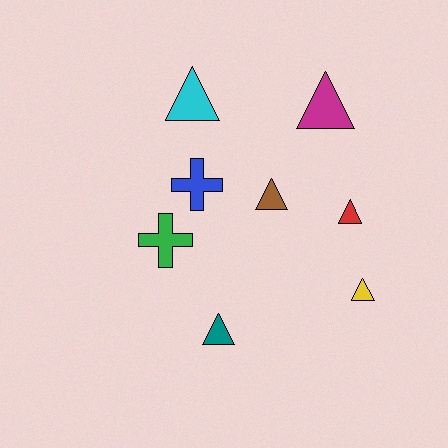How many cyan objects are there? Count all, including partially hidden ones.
There is 1 cyan object.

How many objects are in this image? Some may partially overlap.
There are 8 objects.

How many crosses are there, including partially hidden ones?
There are 2 crosses.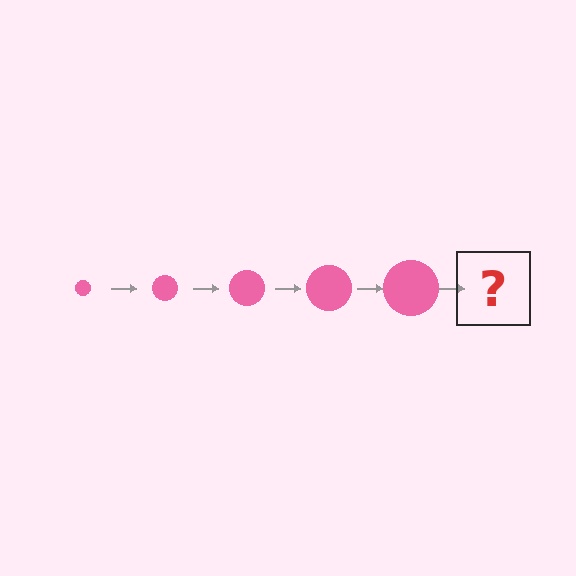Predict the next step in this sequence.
The next step is a pink circle, larger than the previous one.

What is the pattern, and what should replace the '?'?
The pattern is that the circle gets progressively larger each step. The '?' should be a pink circle, larger than the previous one.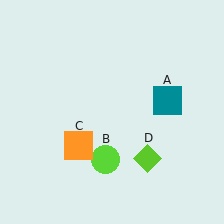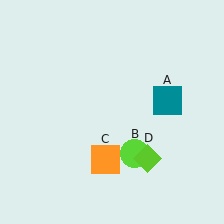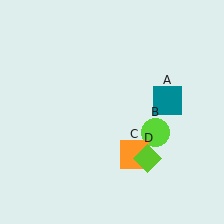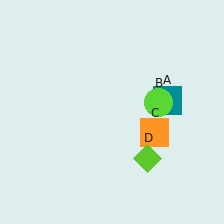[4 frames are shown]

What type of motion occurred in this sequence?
The lime circle (object B), orange square (object C) rotated counterclockwise around the center of the scene.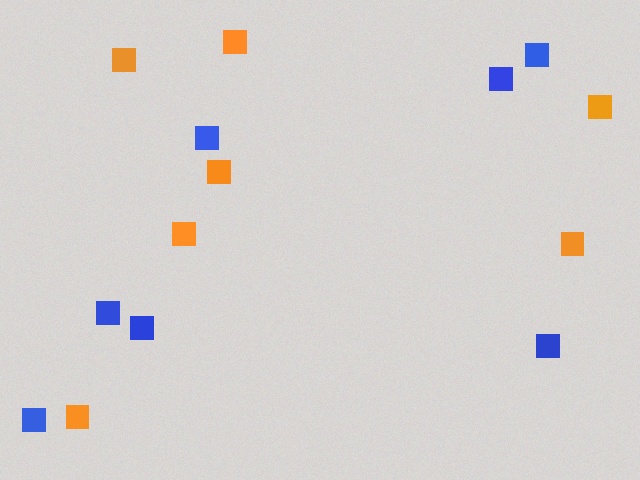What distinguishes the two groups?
There are 2 groups: one group of blue squares (7) and one group of orange squares (7).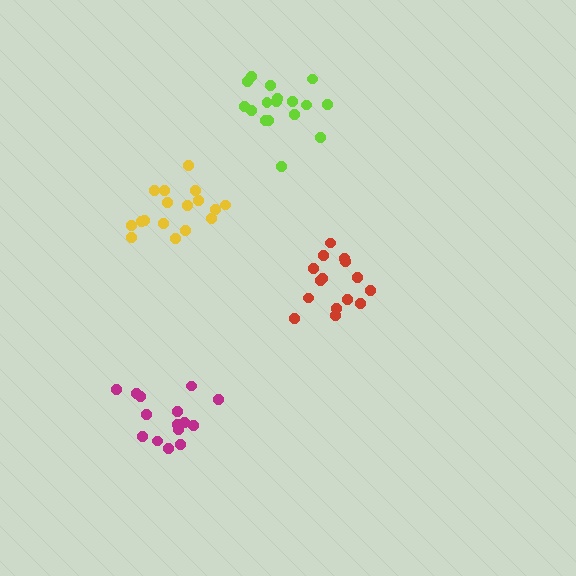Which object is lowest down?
The magenta cluster is bottommost.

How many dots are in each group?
Group 1: 17 dots, Group 2: 15 dots, Group 3: 15 dots, Group 4: 17 dots (64 total).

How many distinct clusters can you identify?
There are 4 distinct clusters.